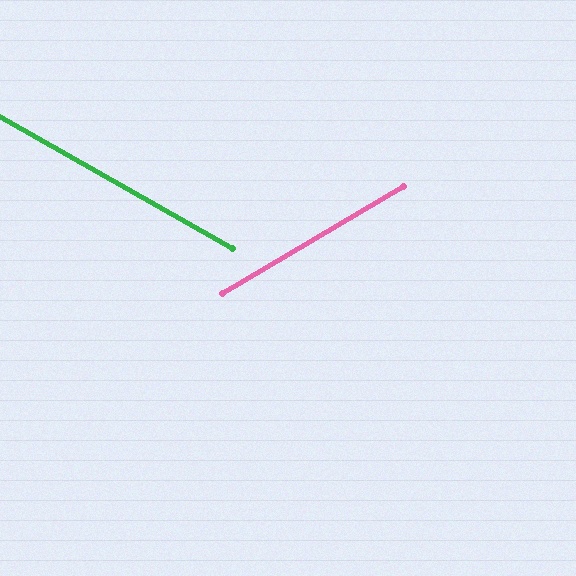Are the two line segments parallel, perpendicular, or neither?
Neither parallel nor perpendicular — they differ by about 60°.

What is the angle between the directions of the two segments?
Approximately 60 degrees.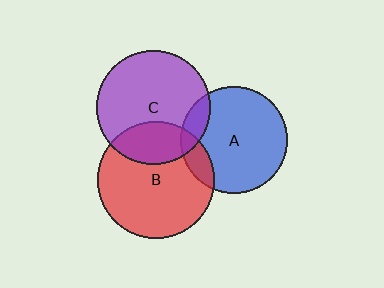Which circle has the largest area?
Circle B (red).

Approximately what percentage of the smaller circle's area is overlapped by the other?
Approximately 10%.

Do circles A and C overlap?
Yes.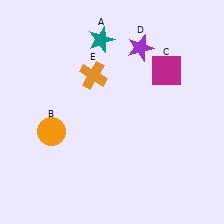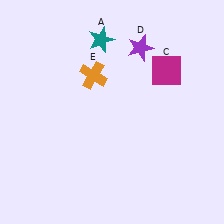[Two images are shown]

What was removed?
The orange circle (B) was removed in Image 2.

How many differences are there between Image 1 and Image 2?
There is 1 difference between the two images.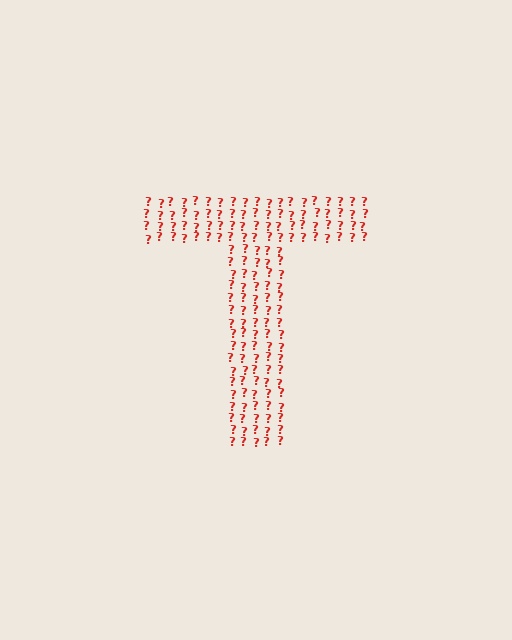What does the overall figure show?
The overall figure shows the letter T.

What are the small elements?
The small elements are question marks.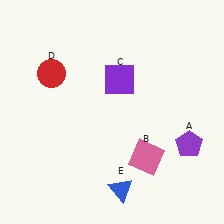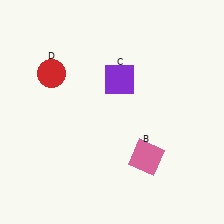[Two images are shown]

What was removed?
The blue triangle (E), the purple pentagon (A) were removed in Image 2.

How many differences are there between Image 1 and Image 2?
There are 2 differences between the two images.